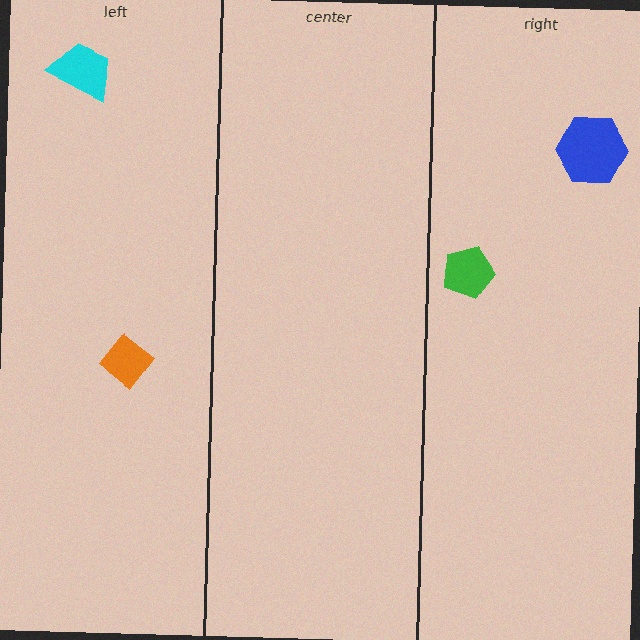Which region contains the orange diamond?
The left region.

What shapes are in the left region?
The cyan trapezoid, the orange diamond.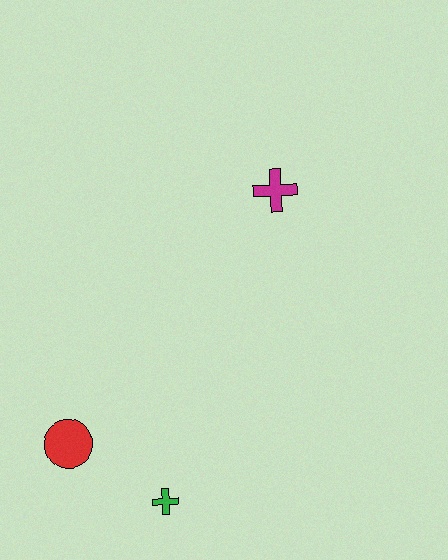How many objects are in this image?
There are 3 objects.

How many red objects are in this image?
There is 1 red object.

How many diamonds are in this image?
There are no diamonds.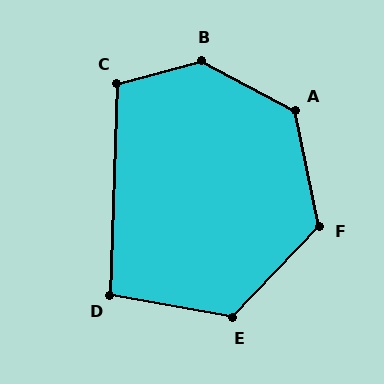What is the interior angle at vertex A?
Approximately 130 degrees (obtuse).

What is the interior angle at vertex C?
Approximately 107 degrees (obtuse).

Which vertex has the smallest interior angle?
D, at approximately 98 degrees.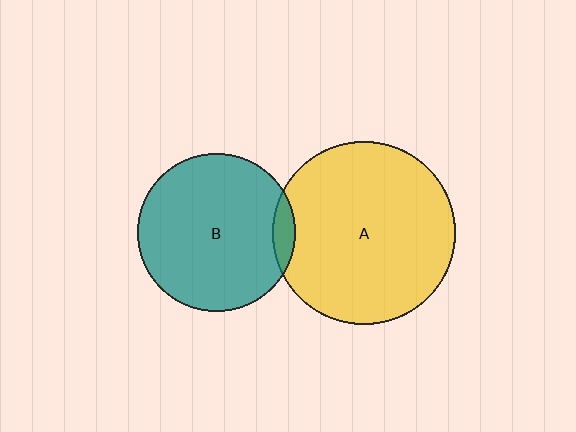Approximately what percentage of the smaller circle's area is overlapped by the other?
Approximately 5%.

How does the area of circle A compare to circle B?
Approximately 1.3 times.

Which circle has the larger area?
Circle A (yellow).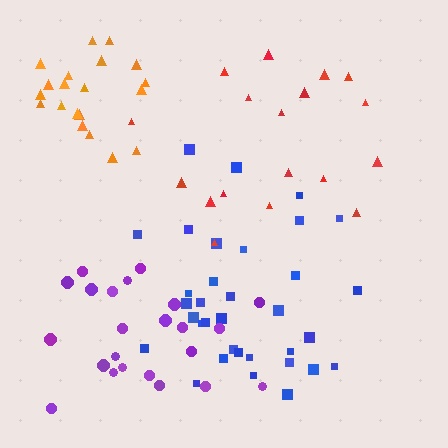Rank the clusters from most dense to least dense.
orange, blue, purple, red.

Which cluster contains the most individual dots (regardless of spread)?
Blue (34).